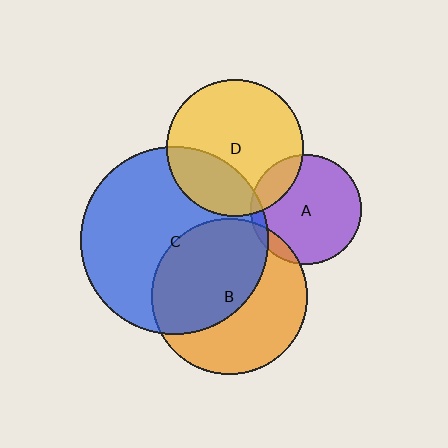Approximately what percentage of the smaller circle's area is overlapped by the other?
Approximately 15%.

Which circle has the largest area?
Circle C (blue).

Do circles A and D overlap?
Yes.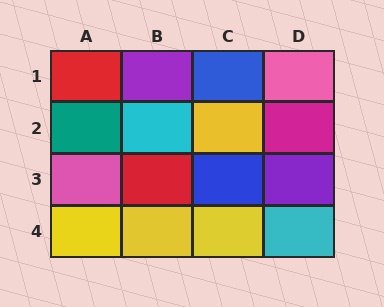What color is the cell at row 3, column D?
Purple.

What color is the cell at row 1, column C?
Blue.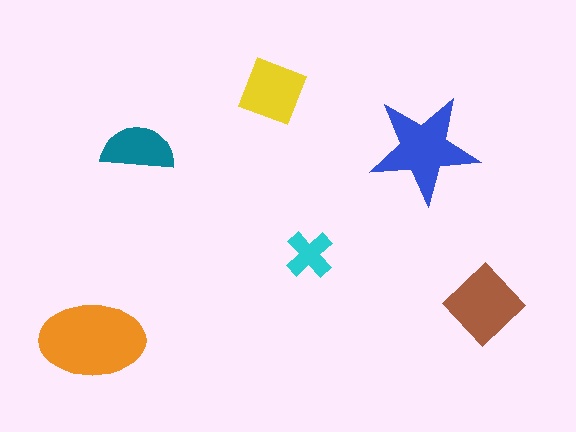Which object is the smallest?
The cyan cross.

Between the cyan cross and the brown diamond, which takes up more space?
The brown diamond.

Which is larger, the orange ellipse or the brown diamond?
The orange ellipse.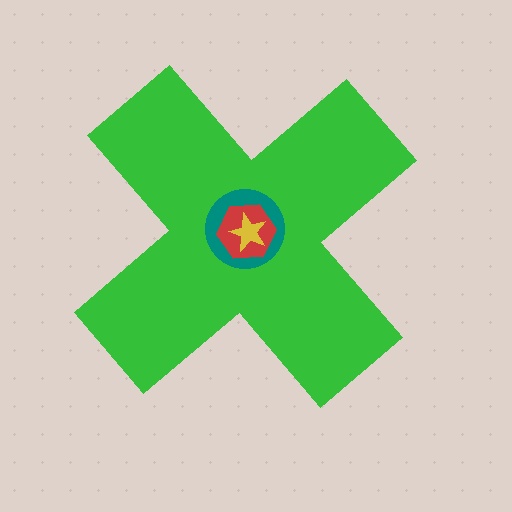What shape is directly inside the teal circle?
The red hexagon.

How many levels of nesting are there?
4.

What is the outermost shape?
The green cross.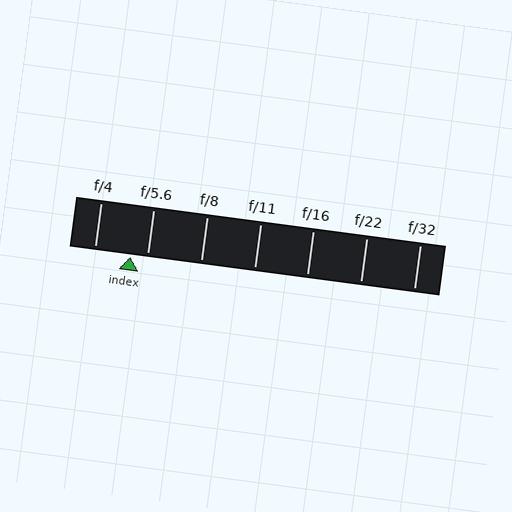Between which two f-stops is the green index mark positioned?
The index mark is between f/4 and f/5.6.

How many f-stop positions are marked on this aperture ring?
There are 7 f-stop positions marked.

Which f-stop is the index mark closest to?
The index mark is closest to f/5.6.